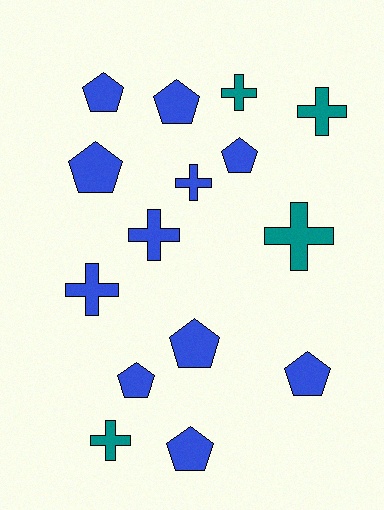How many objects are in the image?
There are 15 objects.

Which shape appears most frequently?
Pentagon, with 8 objects.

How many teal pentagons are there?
There are no teal pentagons.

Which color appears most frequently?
Blue, with 11 objects.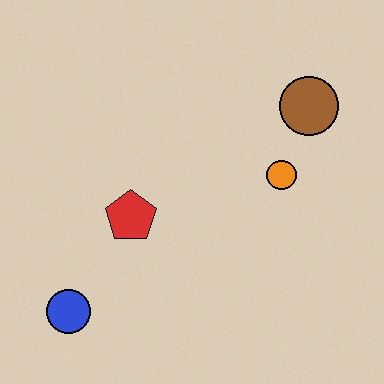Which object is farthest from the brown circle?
The blue circle is farthest from the brown circle.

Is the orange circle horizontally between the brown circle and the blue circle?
Yes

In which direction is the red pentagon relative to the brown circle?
The red pentagon is to the left of the brown circle.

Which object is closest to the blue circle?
The red pentagon is closest to the blue circle.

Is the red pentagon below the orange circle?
Yes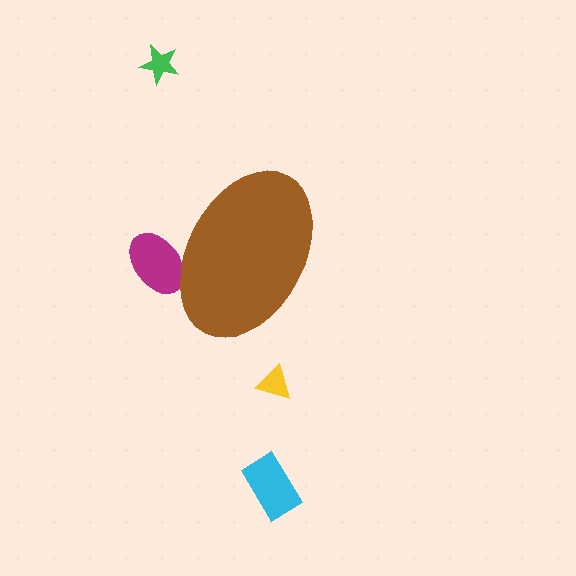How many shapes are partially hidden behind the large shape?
1 shape is partially hidden.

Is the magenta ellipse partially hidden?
Yes, the magenta ellipse is partially hidden behind the brown ellipse.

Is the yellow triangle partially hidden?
No, the yellow triangle is fully visible.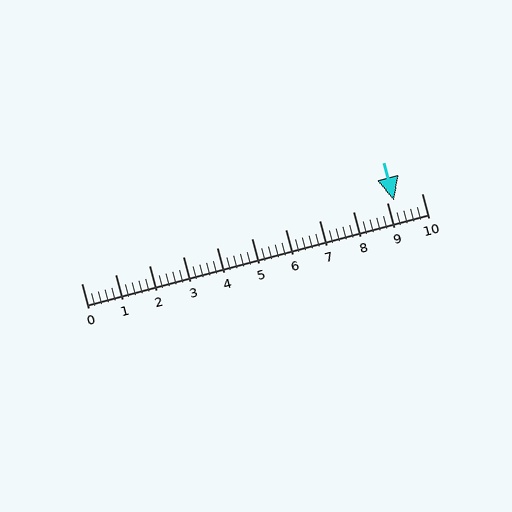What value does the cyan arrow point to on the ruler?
The cyan arrow points to approximately 9.2.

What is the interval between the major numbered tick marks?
The major tick marks are spaced 1 units apart.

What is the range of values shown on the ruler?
The ruler shows values from 0 to 10.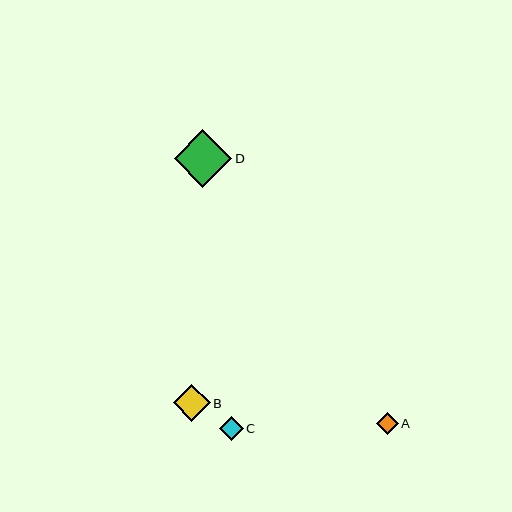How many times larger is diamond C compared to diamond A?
Diamond C is approximately 1.1 times the size of diamond A.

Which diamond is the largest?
Diamond D is the largest with a size of approximately 58 pixels.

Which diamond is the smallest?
Diamond A is the smallest with a size of approximately 21 pixels.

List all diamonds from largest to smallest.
From largest to smallest: D, B, C, A.